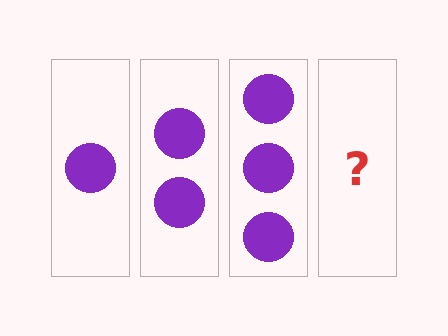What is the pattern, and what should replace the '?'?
The pattern is that each step adds one more circle. The '?' should be 4 circles.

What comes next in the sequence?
The next element should be 4 circles.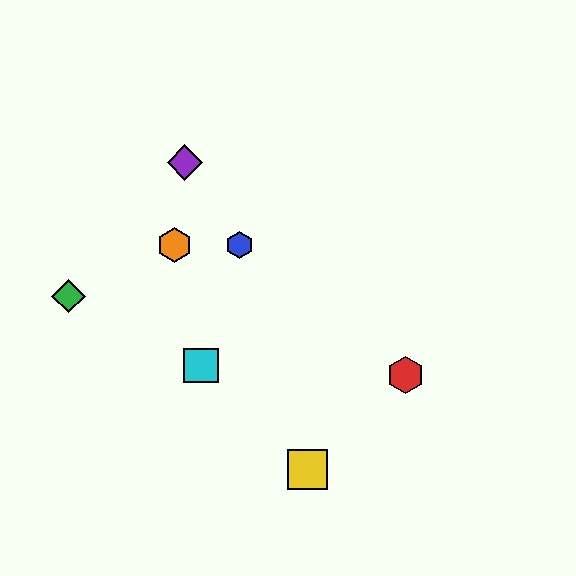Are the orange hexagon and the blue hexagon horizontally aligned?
Yes, both are at y≈245.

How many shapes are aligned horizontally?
2 shapes (the blue hexagon, the orange hexagon) are aligned horizontally.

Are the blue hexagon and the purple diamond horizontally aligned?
No, the blue hexagon is at y≈245 and the purple diamond is at y≈162.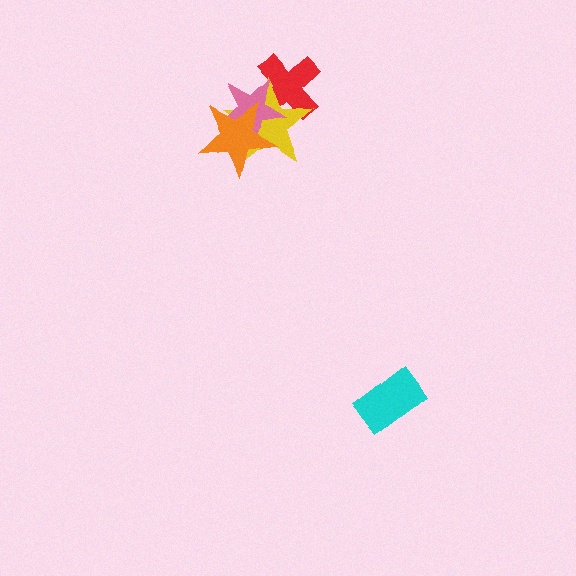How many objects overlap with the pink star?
3 objects overlap with the pink star.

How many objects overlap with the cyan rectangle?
0 objects overlap with the cyan rectangle.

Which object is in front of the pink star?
The orange star is in front of the pink star.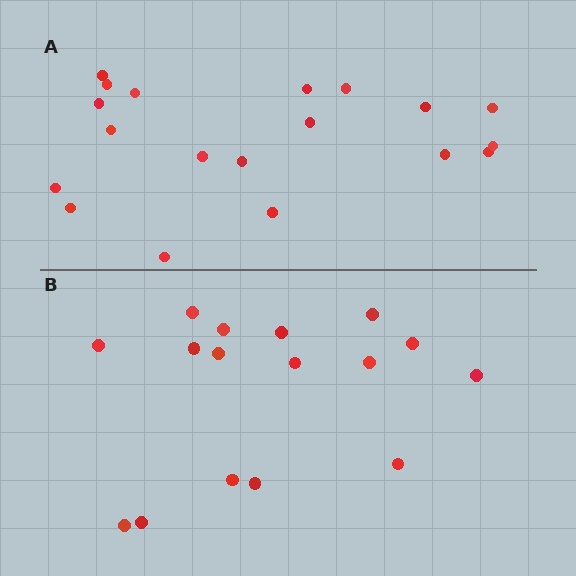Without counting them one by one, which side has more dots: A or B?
Region A (the top region) has more dots.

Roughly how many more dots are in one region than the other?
Region A has just a few more — roughly 2 or 3 more dots than region B.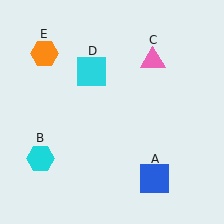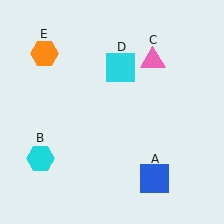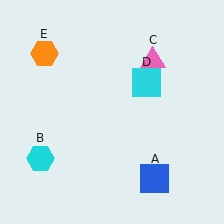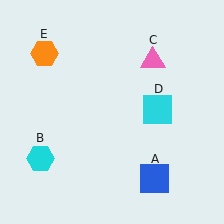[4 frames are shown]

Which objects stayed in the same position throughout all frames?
Blue square (object A) and cyan hexagon (object B) and pink triangle (object C) and orange hexagon (object E) remained stationary.